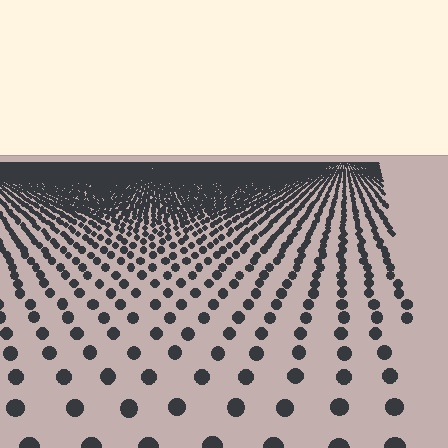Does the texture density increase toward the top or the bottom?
Density increases toward the top.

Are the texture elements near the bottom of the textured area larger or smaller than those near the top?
Larger. Near the bottom, elements are closer to the viewer and appear at a bigger on-screen size.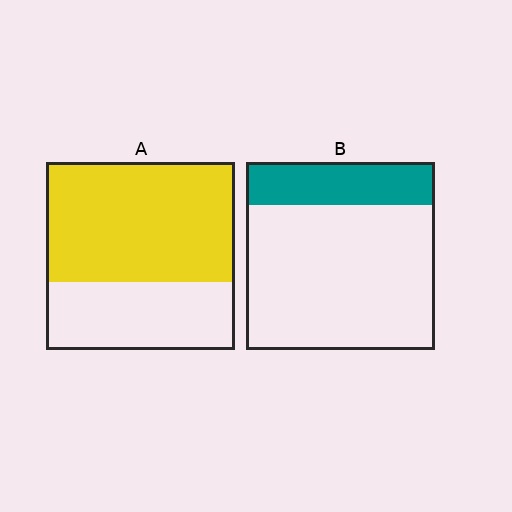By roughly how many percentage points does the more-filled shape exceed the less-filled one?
By roughly 40 percentage points (A over B).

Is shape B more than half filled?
No.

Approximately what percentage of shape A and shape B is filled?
A is approximately 65% and B is approximately 25%.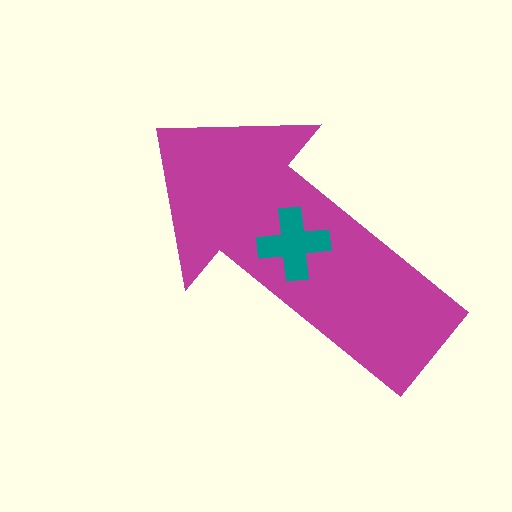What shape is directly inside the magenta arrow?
The teal cross.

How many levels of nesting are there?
2.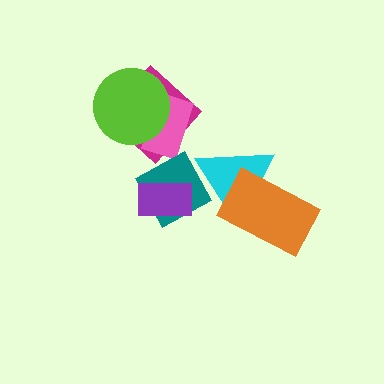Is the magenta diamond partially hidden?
Yes, it is partially covered by another shape.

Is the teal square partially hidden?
Yes, it is partially covered by another shape.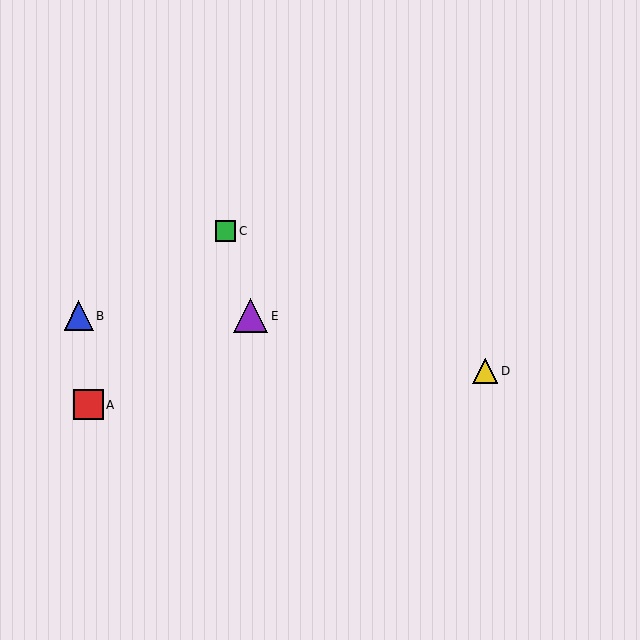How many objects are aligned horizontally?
2 objects (B, E) are aligned horizontally.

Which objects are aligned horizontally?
Objects B, E are aligned horizontally.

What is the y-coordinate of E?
Object E is at y≈316.